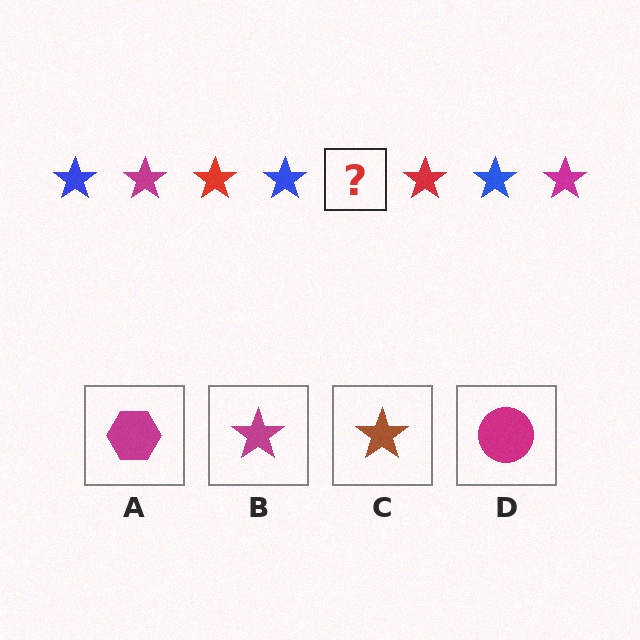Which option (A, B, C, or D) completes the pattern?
B.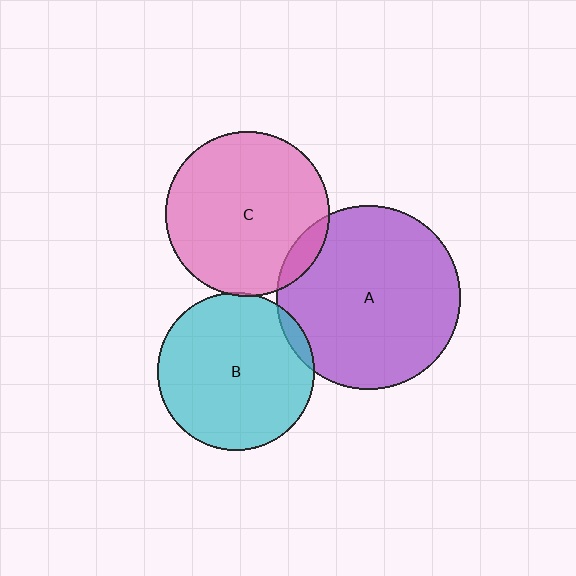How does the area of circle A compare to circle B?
Approximately 1.4 times.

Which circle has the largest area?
Circle A (purple).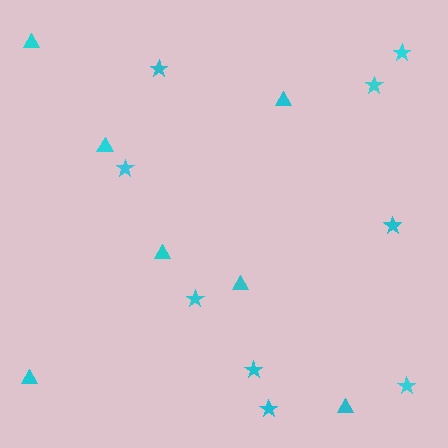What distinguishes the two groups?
There are 2 groups: one group of stars (9) and one group of triangles (7).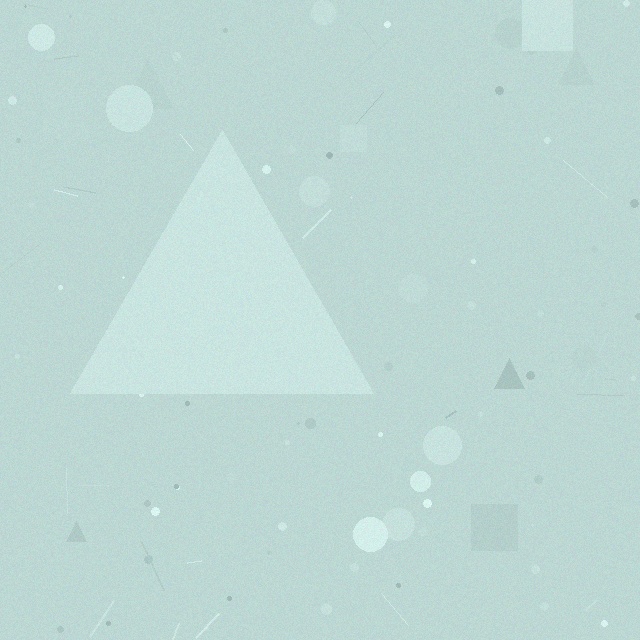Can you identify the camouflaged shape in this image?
The camouflaged shape is a triangle.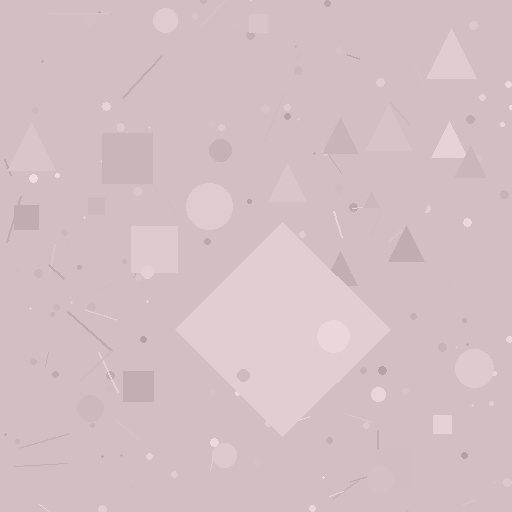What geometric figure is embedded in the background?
A diamond is embedded in the background.